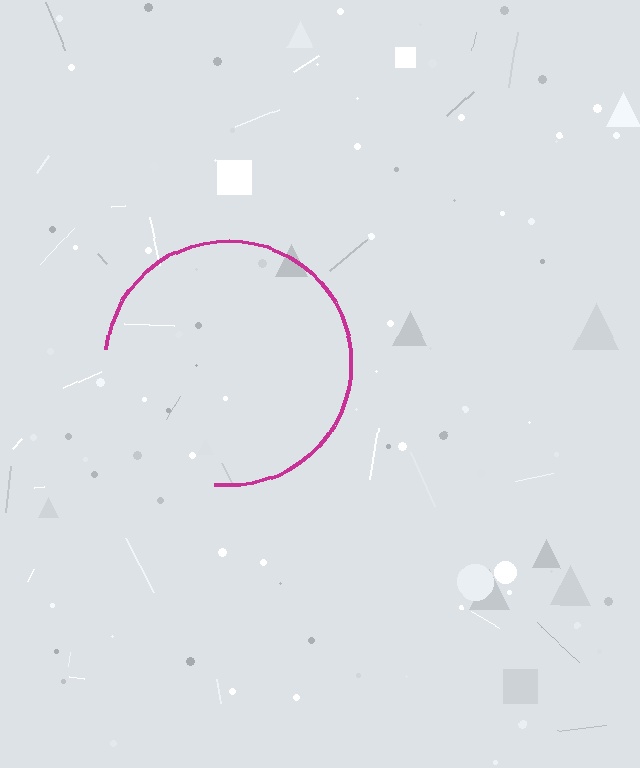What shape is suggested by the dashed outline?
The dashed outline suggests a circle.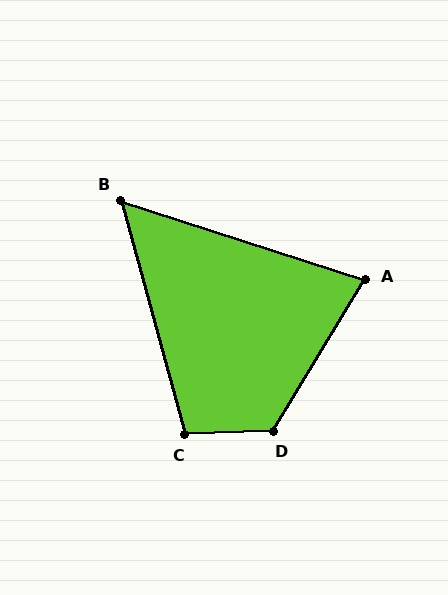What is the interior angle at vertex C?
Approximately 103 degrees (obtuse).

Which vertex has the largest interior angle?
D, at approximately 123 degrees.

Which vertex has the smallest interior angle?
B, at approximately 57 degrees.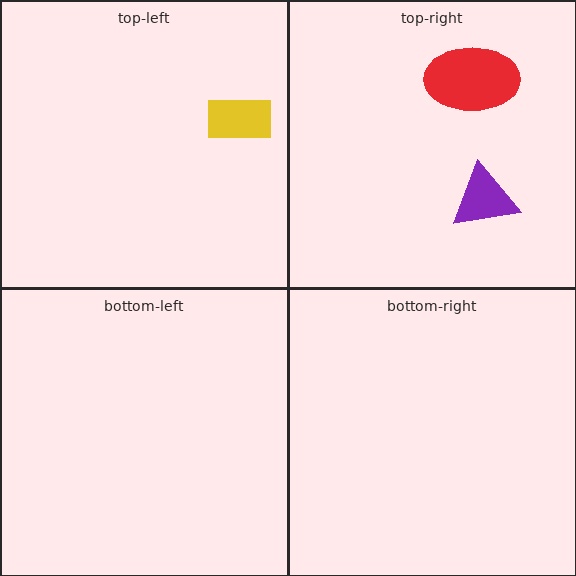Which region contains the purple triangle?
The top-right region.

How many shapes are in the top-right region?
2.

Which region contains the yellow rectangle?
The top-left region.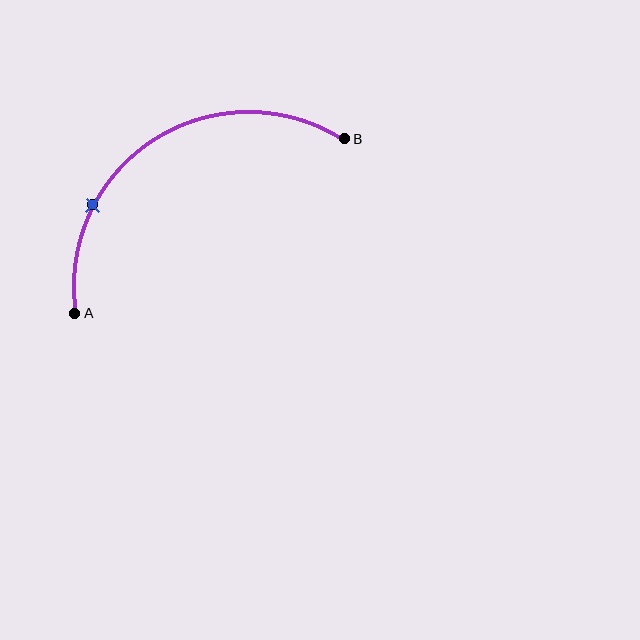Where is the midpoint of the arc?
The arc midpoint is the point on the curve farthest from the straight line joining A and B. It sits above that line.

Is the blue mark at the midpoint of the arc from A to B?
No. The blue mark lies on the arc but is closer to endpoint A. The arc midpoint would be at the point on the curve equidistant along the arc from both A and B.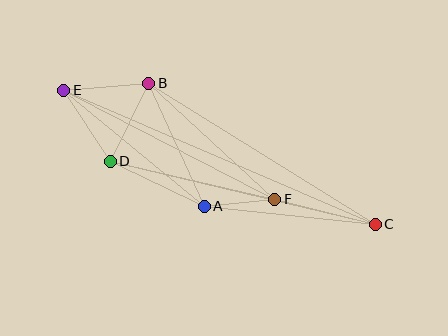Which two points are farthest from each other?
Points C and E are farthest from each other.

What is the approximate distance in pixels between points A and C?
The distance between A and C is approximately 172 pixels.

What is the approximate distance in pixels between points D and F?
The distance between D and F is approximately 169 pixels.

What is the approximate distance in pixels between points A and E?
The distance between A and E is approximately 182 pixels.